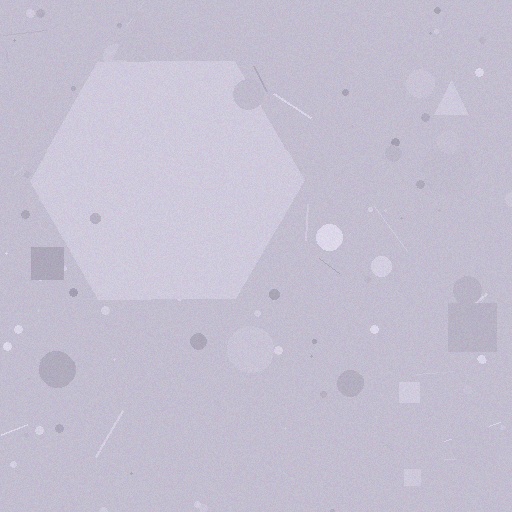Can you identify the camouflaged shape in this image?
The camouflaged shape is a hexagon.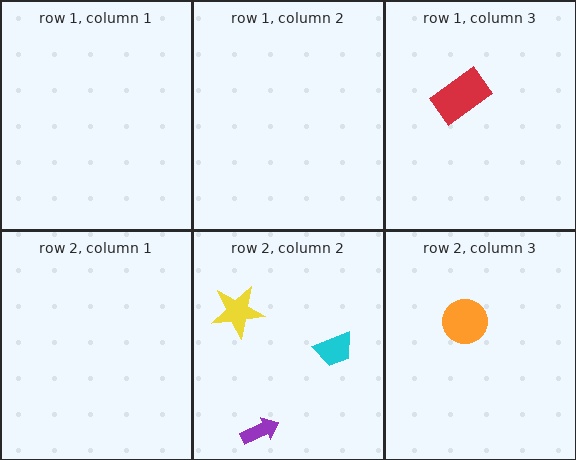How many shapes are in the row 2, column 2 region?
3.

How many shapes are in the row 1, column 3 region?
1.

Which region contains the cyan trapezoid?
The row 2, column 2 region.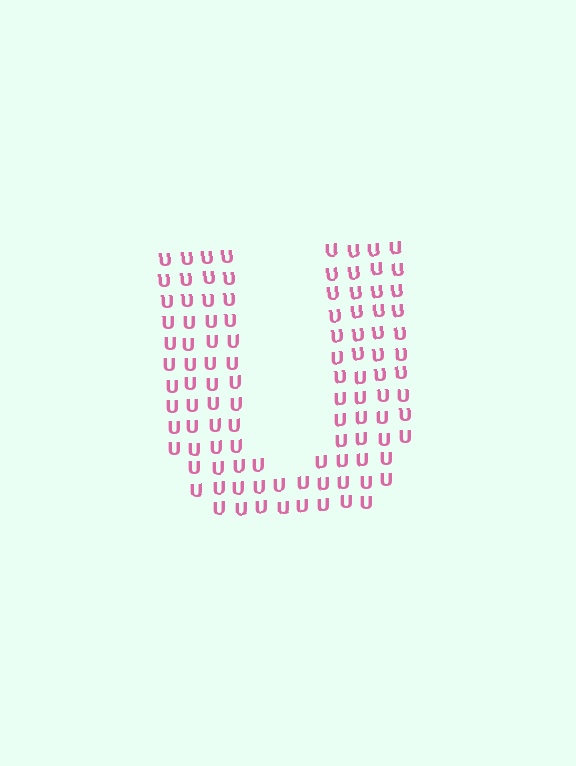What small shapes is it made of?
It is made of small letter U's.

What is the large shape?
The large shape is the letter U.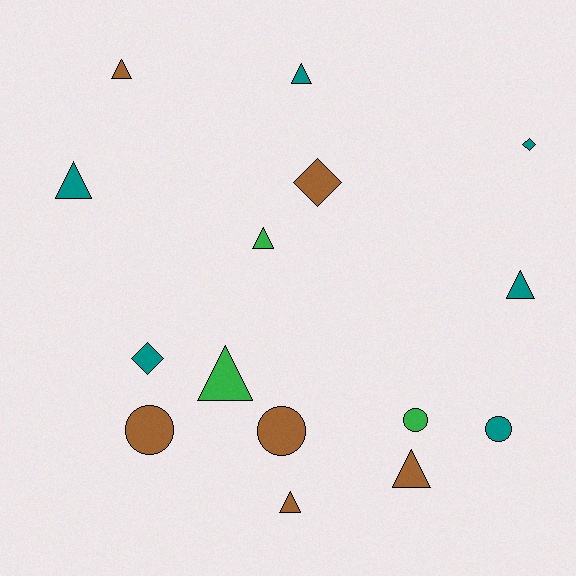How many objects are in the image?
There are 15 objects.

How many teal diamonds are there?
There are 2 teal diamonds.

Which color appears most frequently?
Brown, with 6 objects.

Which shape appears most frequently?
Triangle, with 8 objects.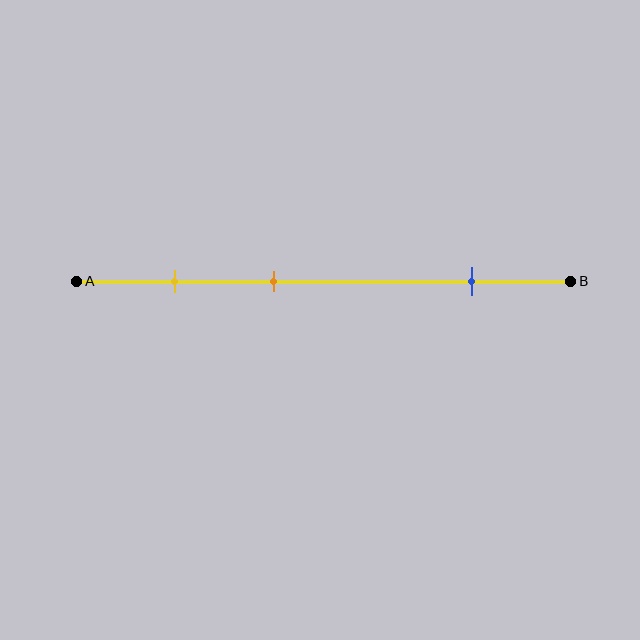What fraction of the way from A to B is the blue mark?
The blue mark is approximately 80% (0.8) of the way from A to B.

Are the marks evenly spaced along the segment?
No, the marks are not evenly spaced.